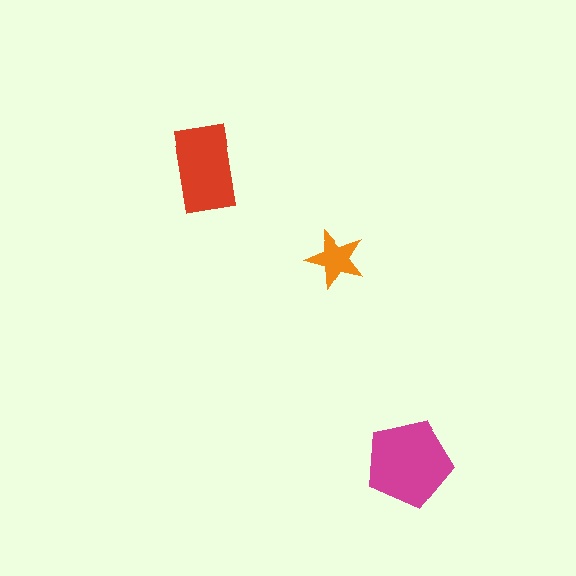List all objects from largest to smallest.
The magenta pentagon, the red rectangle, the orange star.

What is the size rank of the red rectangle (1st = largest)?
2nd.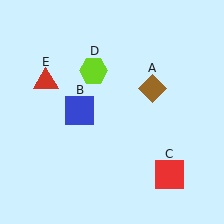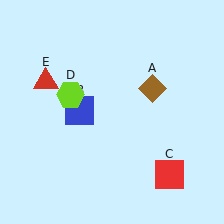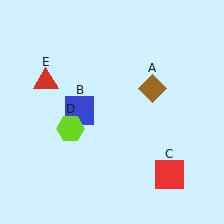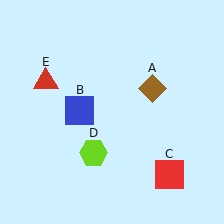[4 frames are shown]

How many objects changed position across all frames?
1 object changed position: lime hexagon (object D).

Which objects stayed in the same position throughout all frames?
Brown diamond (object A) and blue square (object B) and red square (object C) and red triangle (object E) remained stationary.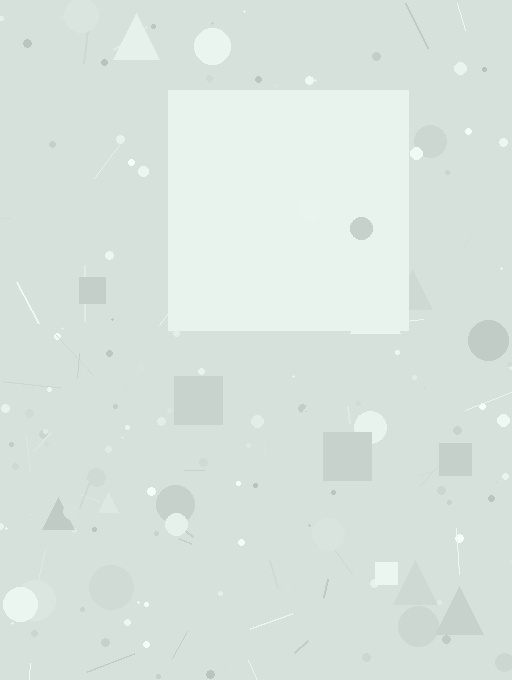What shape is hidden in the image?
A square is hidden in the image.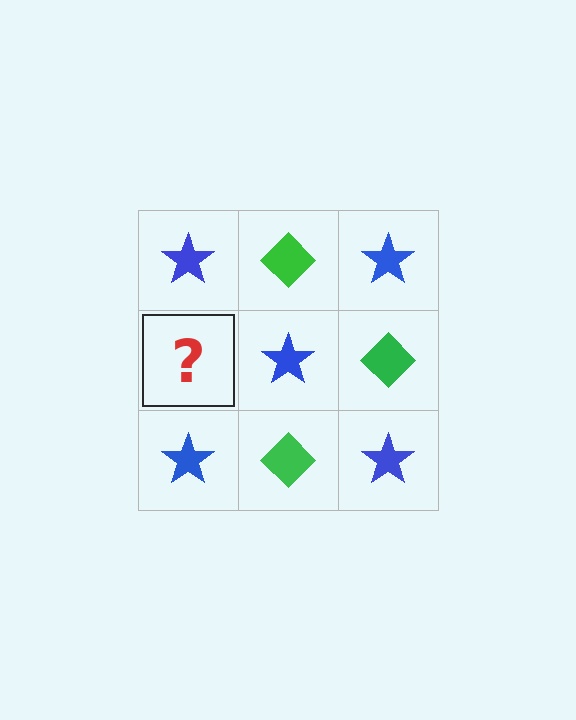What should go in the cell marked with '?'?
The missing cell should contain a green diamond.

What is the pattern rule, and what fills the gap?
The rule is that it alternates blue star and green diamond in a checkerboard pattern. The gap should be filled with a green diamond.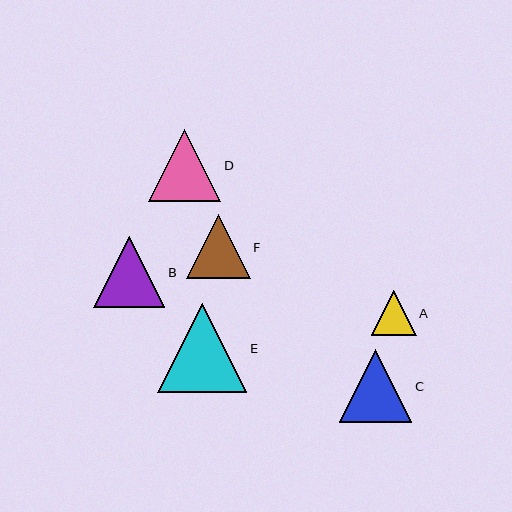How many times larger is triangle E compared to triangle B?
Triangle E is approximately 1.3 times the size of triangle B.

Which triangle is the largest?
Triangle E is the largest with a size of approximately 89 pixels.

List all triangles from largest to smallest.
From largest to smallest: E, C, D, B, F, A.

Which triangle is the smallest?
Triangle A is the smallest with a size of approximately 45 pixels.